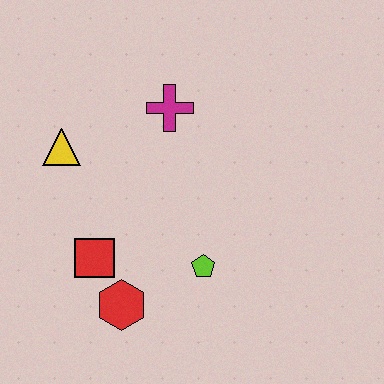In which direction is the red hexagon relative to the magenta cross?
The red hexagon is below the magenta cross.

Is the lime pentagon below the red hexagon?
No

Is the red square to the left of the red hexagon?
Yes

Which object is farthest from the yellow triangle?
The lime pentagon is farthest from the yellow triangle.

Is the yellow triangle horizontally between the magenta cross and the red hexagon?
No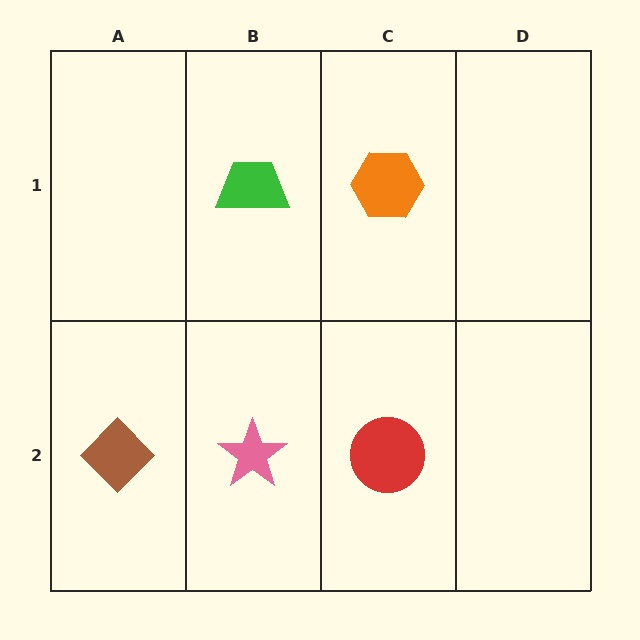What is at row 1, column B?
A green trapezoid.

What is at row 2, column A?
A brown diamond.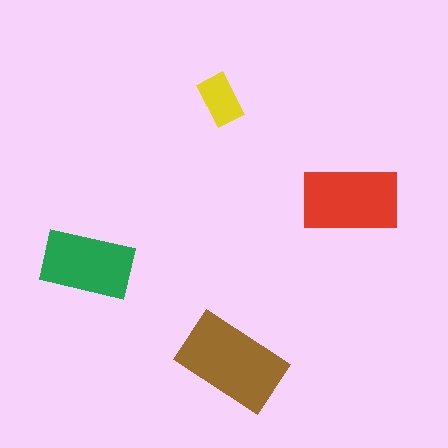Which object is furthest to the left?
The green rectangle is leftmost.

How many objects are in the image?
There are 4 objects in the image.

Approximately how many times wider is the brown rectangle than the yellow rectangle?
About 2 times wider.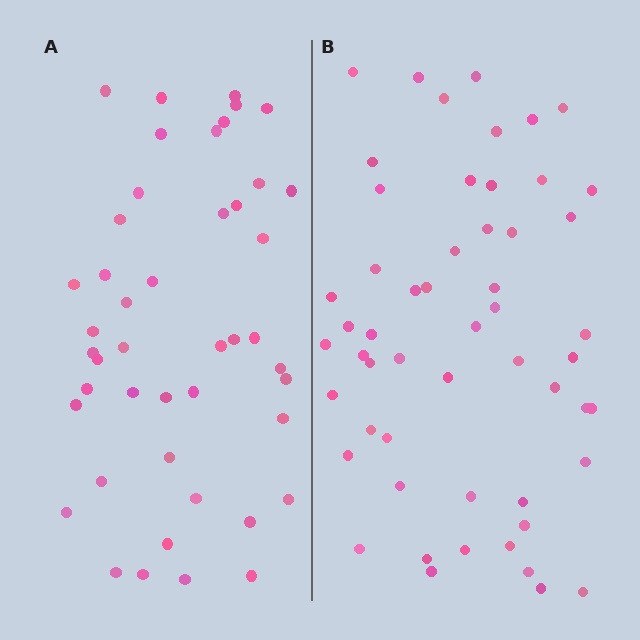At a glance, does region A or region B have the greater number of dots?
Region B (the right region) has more dots.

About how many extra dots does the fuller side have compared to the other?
Region B has roughly 8 or so more dots than region A.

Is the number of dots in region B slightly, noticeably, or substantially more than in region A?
Region B has only slightly more — the two regions are fairly close. The ratio is roughly 1.2 to 1.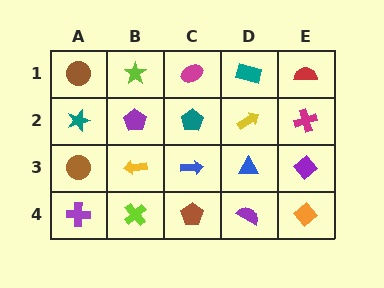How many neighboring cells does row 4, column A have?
2.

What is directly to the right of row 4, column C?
A purple semicircle.